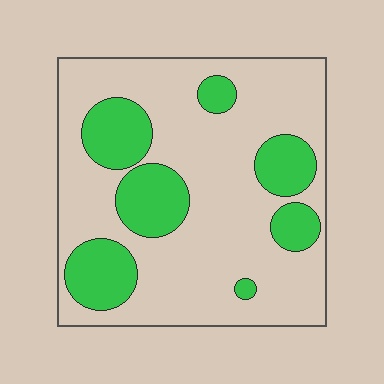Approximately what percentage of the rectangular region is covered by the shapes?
Approximately 25%.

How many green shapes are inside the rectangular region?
7.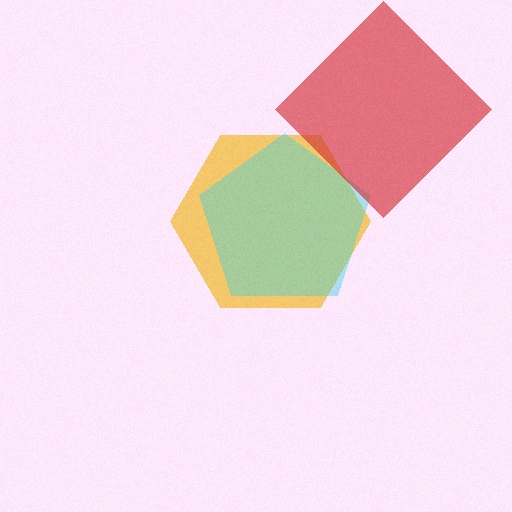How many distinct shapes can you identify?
There are 3 distinct shapes: a yellow hexagon, a cyan pentagon, a red diamond.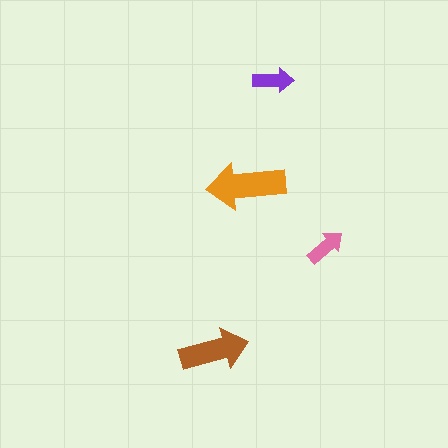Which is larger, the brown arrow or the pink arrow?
The brown one.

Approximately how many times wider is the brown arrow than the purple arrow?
About 1.5 times wider.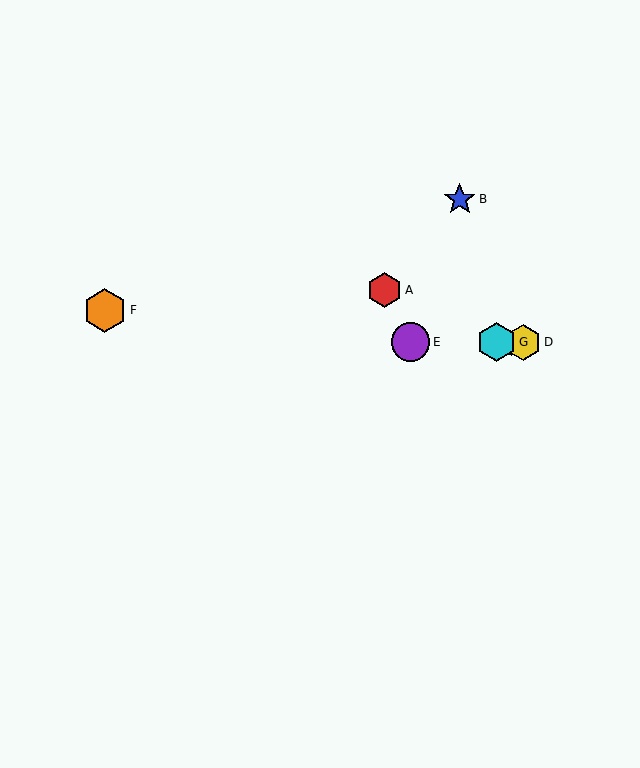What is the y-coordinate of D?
Object D is at y≈342.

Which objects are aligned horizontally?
Objects C, D, E, G are aligned horizontally.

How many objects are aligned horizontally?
4 objects (C, D, E, G) are aligned horizontally.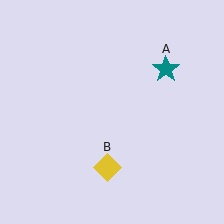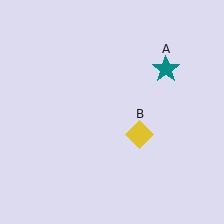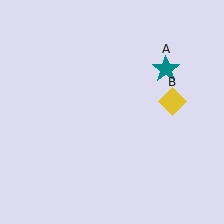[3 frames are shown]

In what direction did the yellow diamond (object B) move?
The yellow diamond (object B) moved up and to the right.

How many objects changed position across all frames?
1 object changed position: yellow diamond (object B).